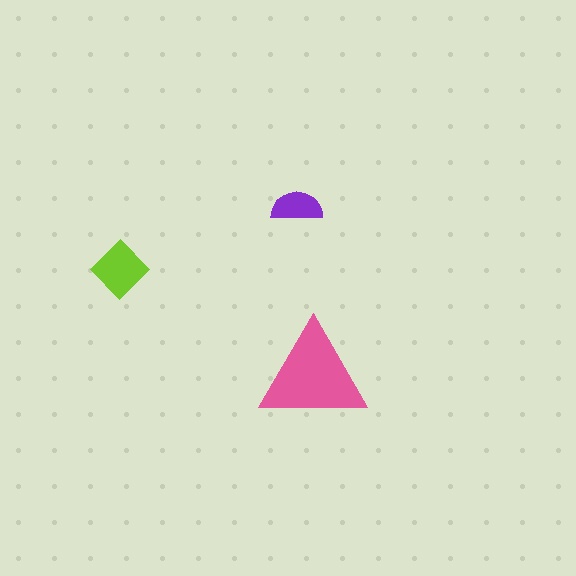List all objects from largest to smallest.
The pink triangle, the lime diamond, the purple semicircle.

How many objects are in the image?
There are 3 objects in the image.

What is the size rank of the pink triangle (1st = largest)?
1st.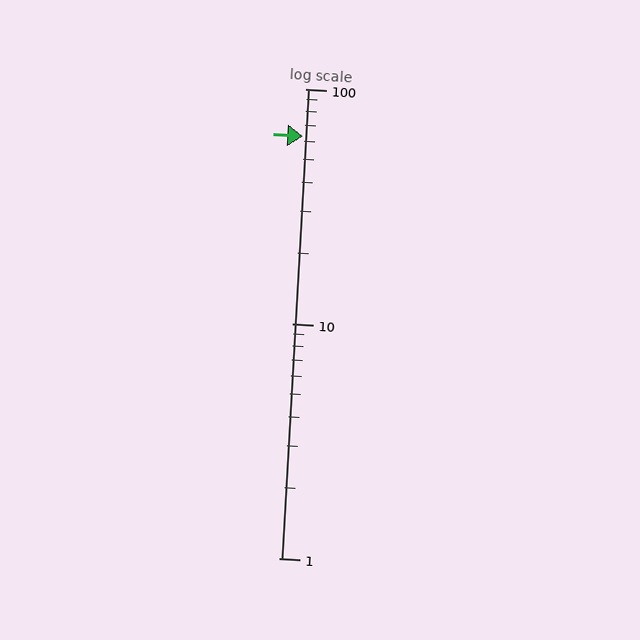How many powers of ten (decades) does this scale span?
The scale spans 2 decades, from 1 to 100.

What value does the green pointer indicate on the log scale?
The pointer indicates approximately 63.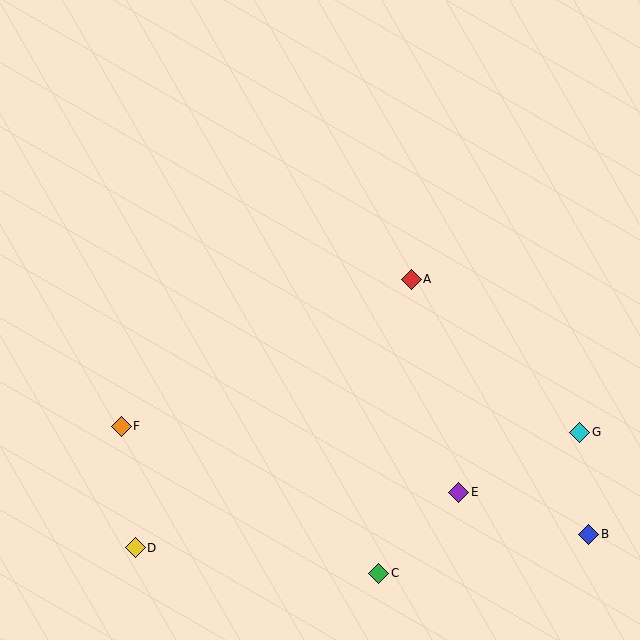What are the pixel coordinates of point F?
Point F is at (121, 426).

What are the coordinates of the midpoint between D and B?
The midpoint between D and B is at (362, 541).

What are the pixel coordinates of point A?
Point A is at (411, 279).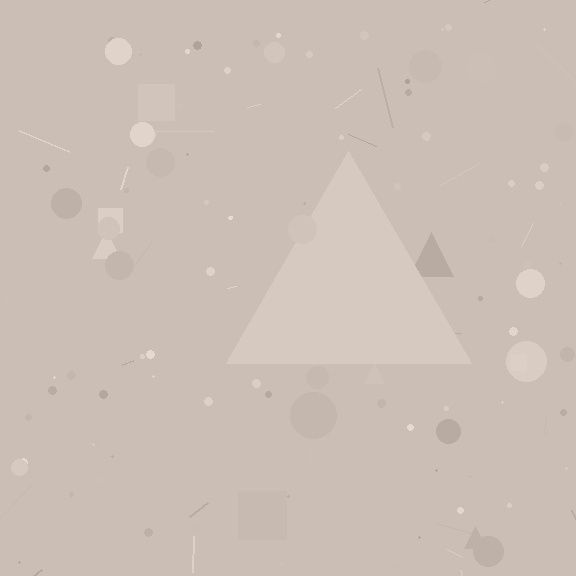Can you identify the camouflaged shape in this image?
The camouflaged shape is a triangle.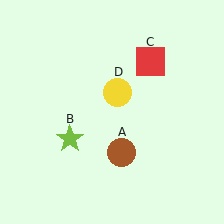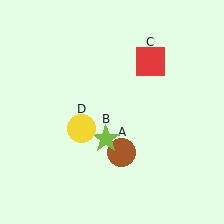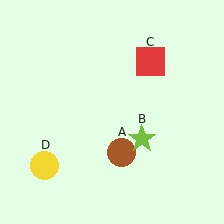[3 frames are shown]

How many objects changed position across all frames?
2 objects changed position: lime star (object B), yellow circle (object D).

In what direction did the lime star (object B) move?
The lime star (object B) moved right.